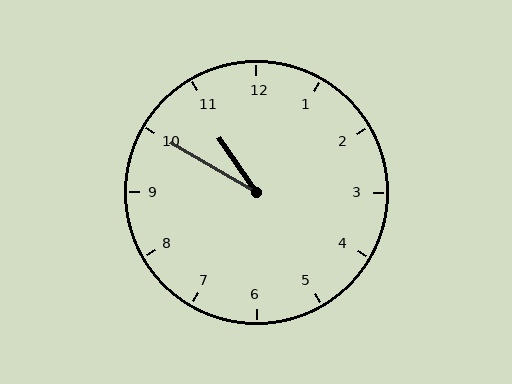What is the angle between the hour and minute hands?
Approximately 25 degrees.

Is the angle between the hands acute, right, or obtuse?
It is acute.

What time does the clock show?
10:50.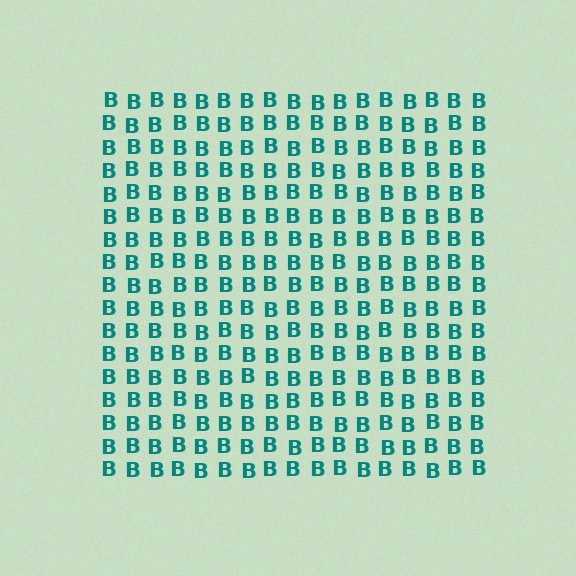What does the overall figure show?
The overall figure shows a square.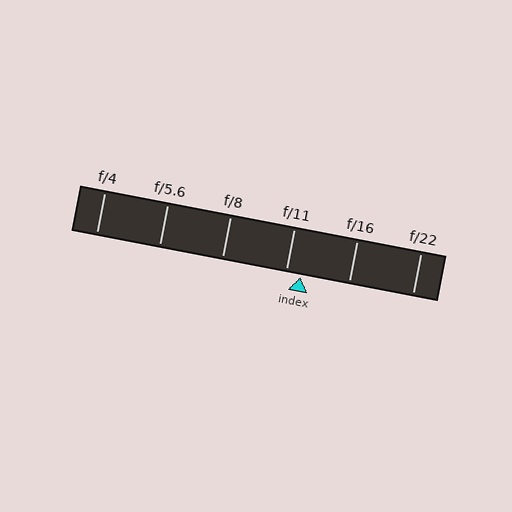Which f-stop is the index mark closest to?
The index mark is closest to f/11.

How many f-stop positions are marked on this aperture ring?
There are 6 f-stop positions marked.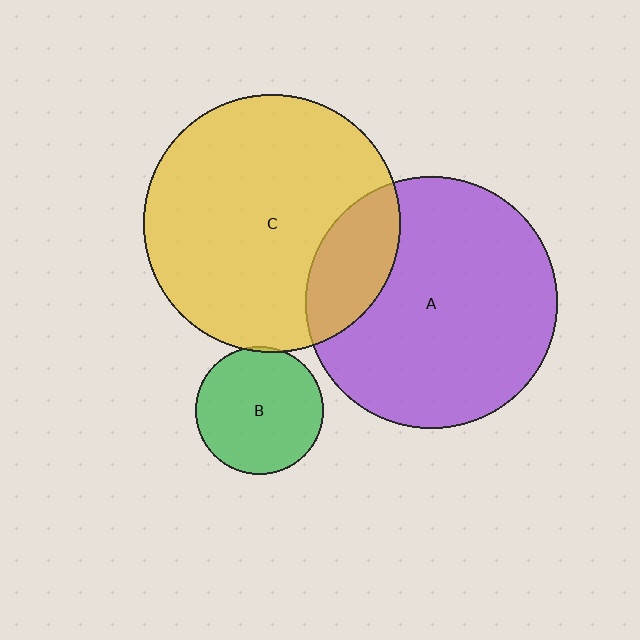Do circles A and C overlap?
Yes.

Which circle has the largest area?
Circle C (yellow).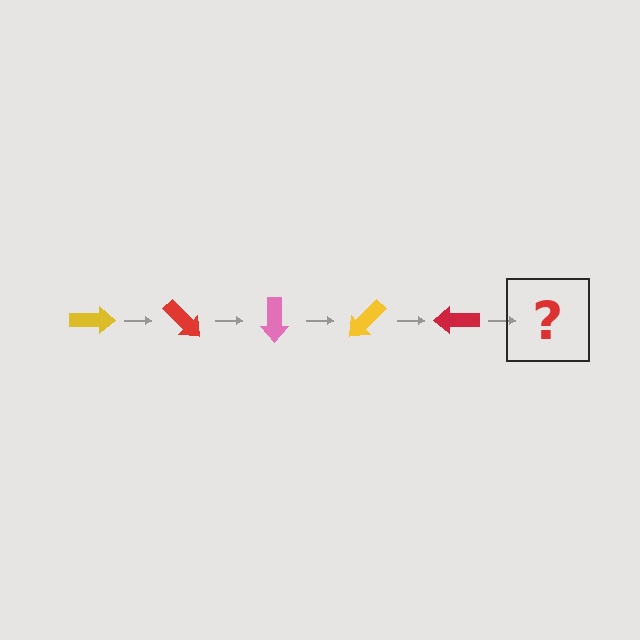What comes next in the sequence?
The next element should be a pink arrow, rotated 225 degrees from the start.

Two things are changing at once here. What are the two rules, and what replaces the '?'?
The two rules are that it rotates 45 degrees each step and the color cycles through yellow, red, and pink. The '?' should be a pink arrow, rotated 225 degrees from the start.